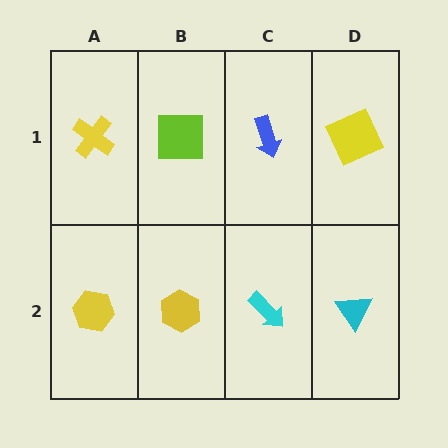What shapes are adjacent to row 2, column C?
A blue arrow (row 1, column C), a yellow hexagon (row 2, column B), a cyan triangle (row 2, column D).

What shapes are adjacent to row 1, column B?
A yellow hexagon (row 2, column B), a yellow cross (row 1, column A), a blue arrow (row 1, column C).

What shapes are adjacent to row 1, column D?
A cyan triangle (row 2, column D), a blue arrow (row 1, column C).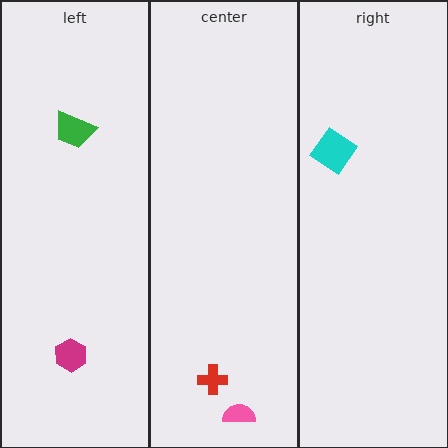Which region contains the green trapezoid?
The left region.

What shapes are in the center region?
The pink semicircle, the red cross.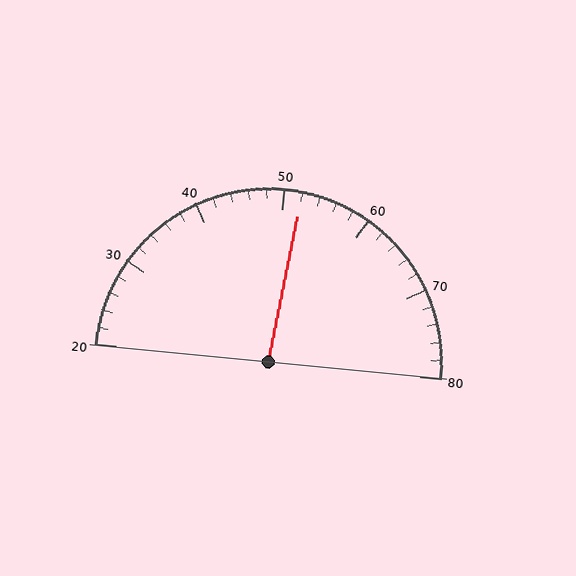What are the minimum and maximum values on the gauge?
The gauge ranges from 20 to 80.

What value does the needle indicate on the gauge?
The needle indicates approximately 52.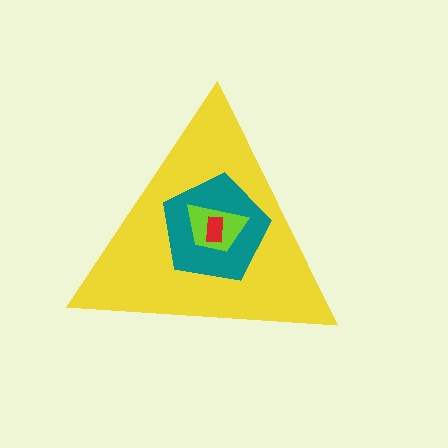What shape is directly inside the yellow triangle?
The teal pentagon.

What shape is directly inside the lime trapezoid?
The red rectangle.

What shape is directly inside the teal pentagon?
The lime trapezoid.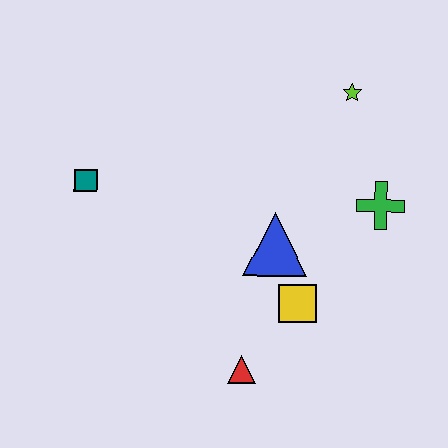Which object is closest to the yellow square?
The blue triangle is closest to the yellow square.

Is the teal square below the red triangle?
No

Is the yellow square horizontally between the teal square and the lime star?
Yes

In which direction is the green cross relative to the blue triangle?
The green cross is to the right of the blue triangle.